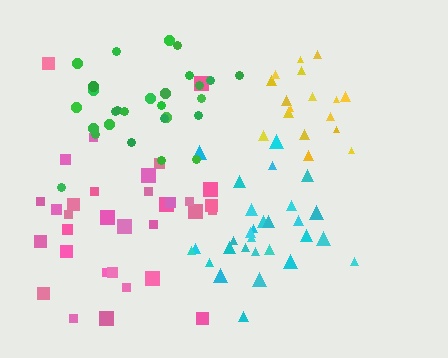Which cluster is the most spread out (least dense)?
Pink.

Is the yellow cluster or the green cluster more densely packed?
Yellow.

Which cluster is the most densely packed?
Yellow.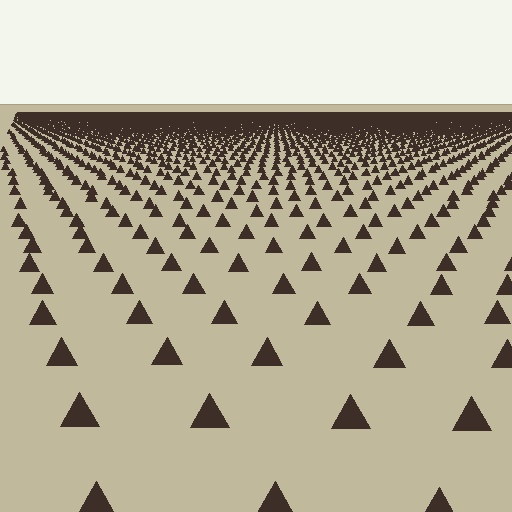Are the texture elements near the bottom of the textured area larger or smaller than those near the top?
Larger. Near the bottom, elements are closer to the viewer and appear at a bigger on-screen size.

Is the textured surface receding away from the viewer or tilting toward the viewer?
The surface is receding away from the viewer. Texture elements get smaller and denser toward the top.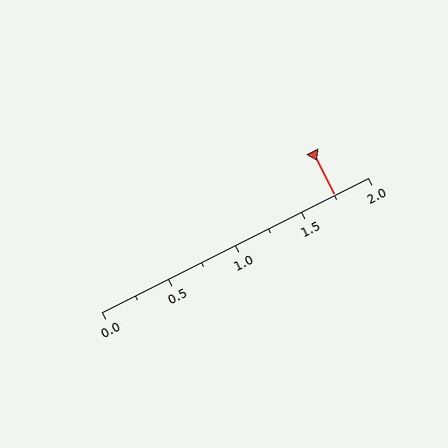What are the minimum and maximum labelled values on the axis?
The axis runs from 0.0 to 2.0.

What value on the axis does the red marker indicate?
The marker indicates approximately 1.75.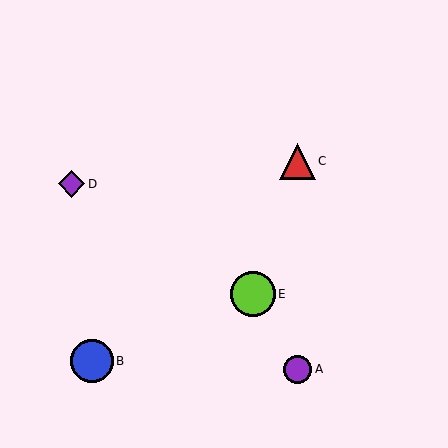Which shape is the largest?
The lime circle (labeled E) is the largest.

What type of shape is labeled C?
Shape C is a red triangle.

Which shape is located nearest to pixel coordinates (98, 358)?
The blue circle (labeled B) at (92, 361) is nearest to that location.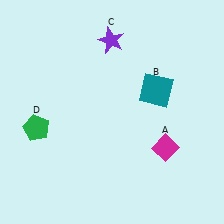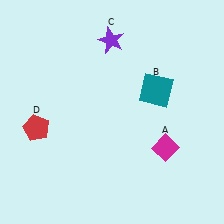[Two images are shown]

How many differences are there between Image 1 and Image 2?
There is 1 difference between the two images.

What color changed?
The pentagon (D) changed from green in Image 1 to red in Image 2.